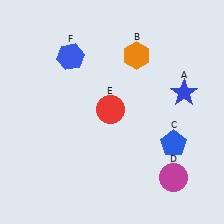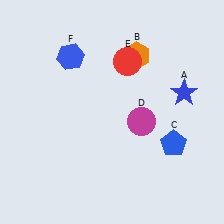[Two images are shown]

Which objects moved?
The objects that moved are: the magenta circle (D), the red circle (E).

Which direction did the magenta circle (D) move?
The magenta circle (D) moved up.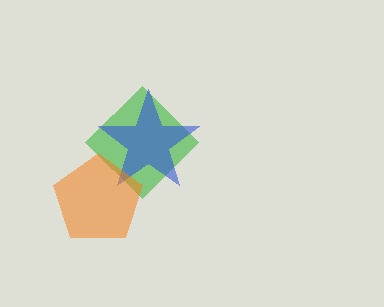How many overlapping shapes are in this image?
There are 3 overlapping shapes in the image.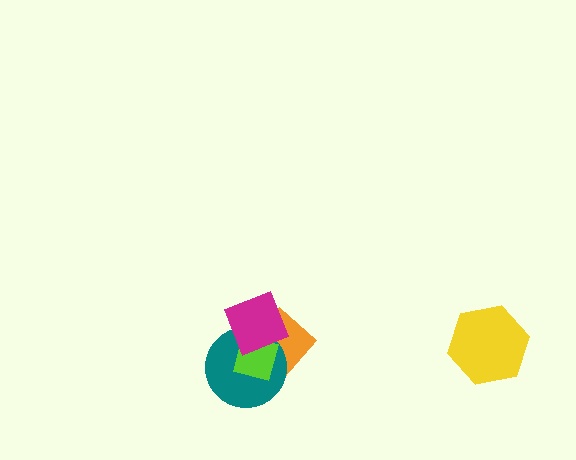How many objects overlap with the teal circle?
3 objects overlap with the teal circle.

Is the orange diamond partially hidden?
Yes, it is partially covered by another shape.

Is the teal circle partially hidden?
Yes, it is partially covered by another shape.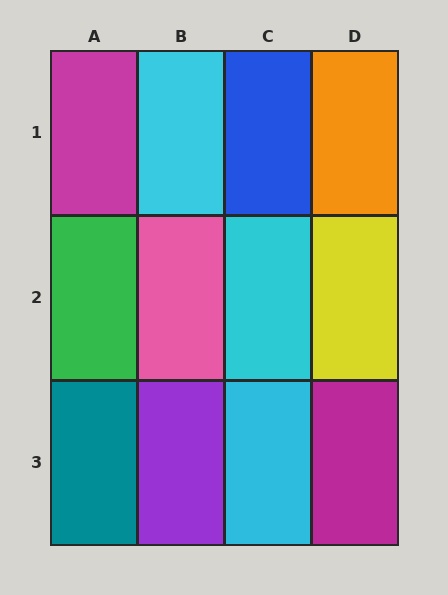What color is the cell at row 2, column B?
Pink.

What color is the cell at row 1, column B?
Cyan.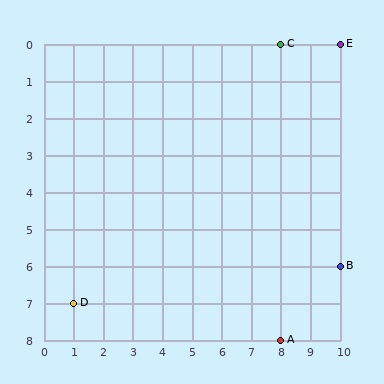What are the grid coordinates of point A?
Point A is at grid coordinates (8, 8).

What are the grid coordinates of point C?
Point C is at grid coordinates (8, 0).